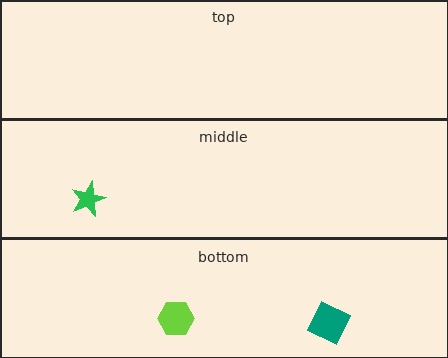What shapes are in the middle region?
The green star.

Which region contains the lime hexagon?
The bottom region.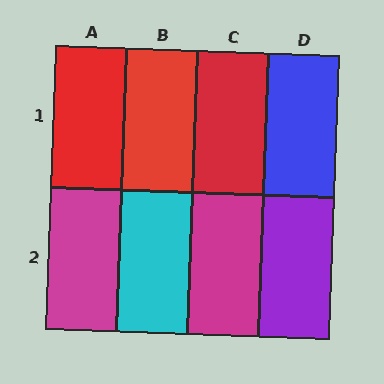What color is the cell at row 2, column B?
Cyan.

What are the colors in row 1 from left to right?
Red, red, red, blue.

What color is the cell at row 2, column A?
Magenta.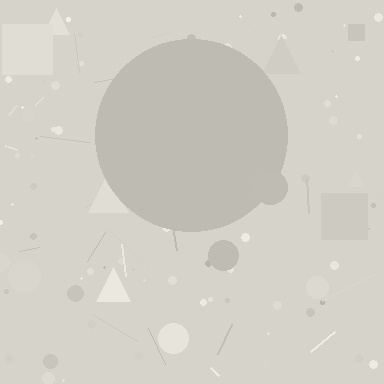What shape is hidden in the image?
A circle is hidden in the image.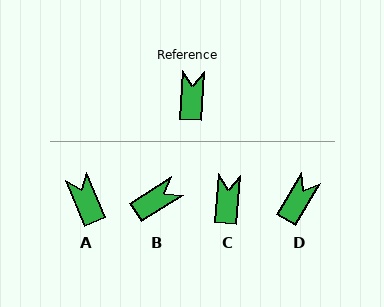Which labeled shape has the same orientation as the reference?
C.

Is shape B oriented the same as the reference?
No, it is off by about 53 degrees.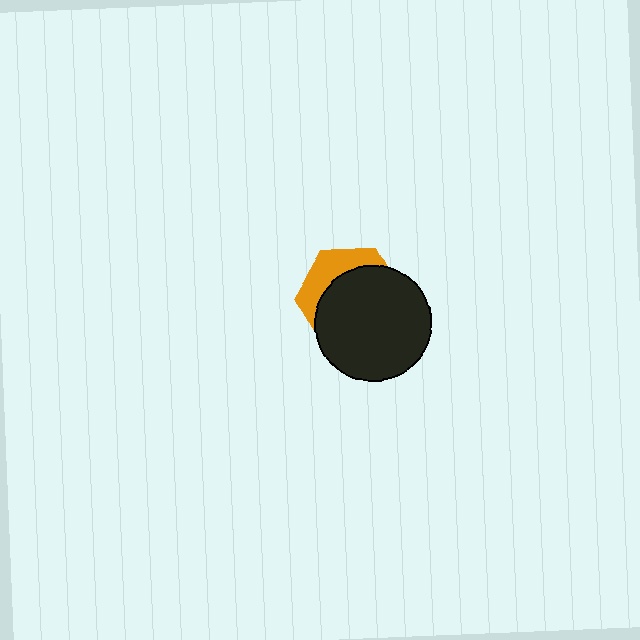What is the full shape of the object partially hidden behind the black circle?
The partially hidden object is an orange hexagon.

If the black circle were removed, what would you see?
You would see the complete orange hexagon.